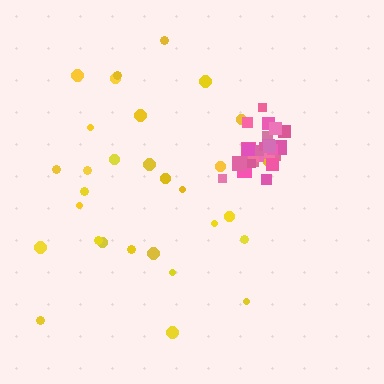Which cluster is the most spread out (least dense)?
Yellow.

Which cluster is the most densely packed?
Pink.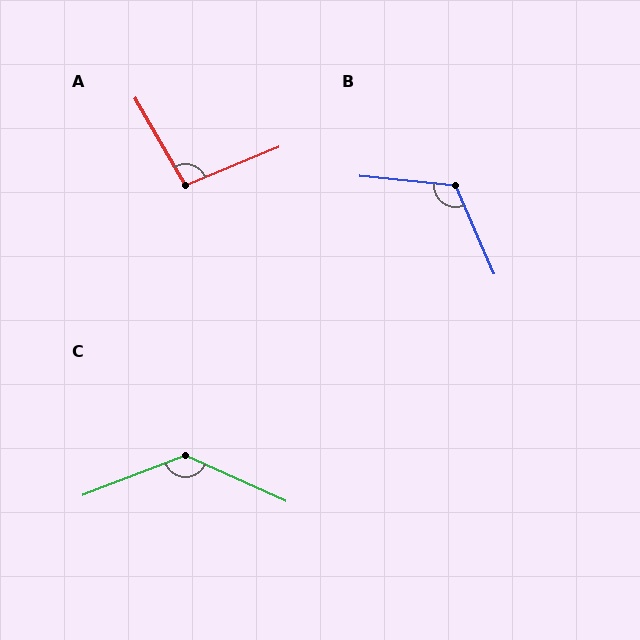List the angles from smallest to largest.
A (97°), B (119°), C (135°).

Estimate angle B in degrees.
Approximately 119 degrees.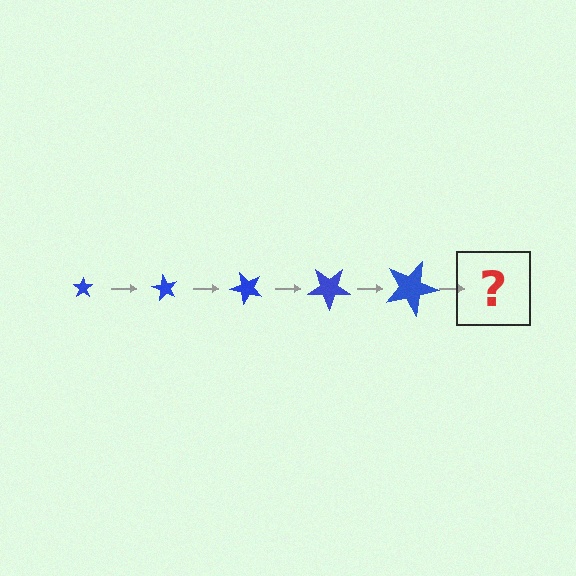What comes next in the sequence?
The next element should be a star, larger than the previous one and rotated 300 degrees from the start.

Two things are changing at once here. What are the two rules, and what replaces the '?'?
The two rules are that the star grows larger each step and it rotates 60 degrees each step. The '?' should be a star, larger than the previous one and rotated 300 degrees from the start.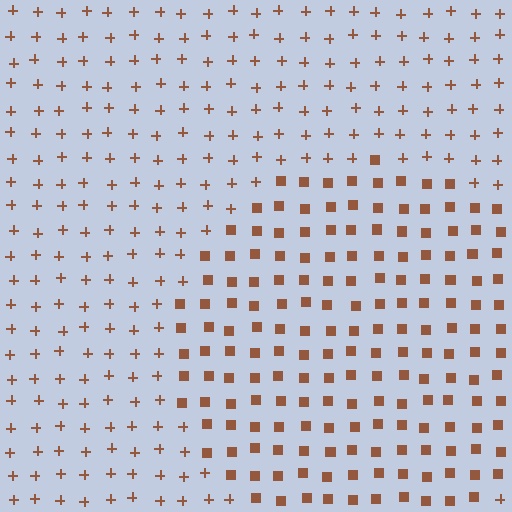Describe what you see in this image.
The image is filled with small brown elements arranged in a uniform grid. A circle-shaped region contains squares, while the surrounding area contains plus signs. The boundary is defined purely by the change in element shape.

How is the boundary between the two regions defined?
The boundary is defined by a change in element shape: squares inside vs. plus signs outside. All elements share the same color and spacing.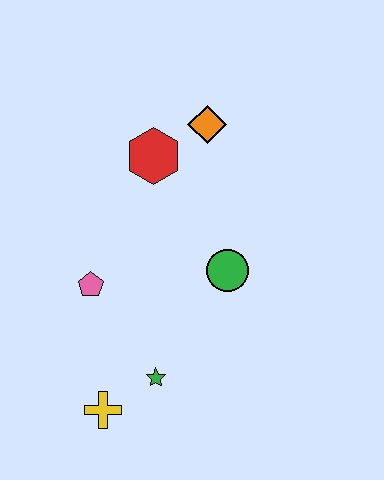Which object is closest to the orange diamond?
The red hexagon is closest to the orange diamond.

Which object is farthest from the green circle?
The yellow cross is farthest from the green circle.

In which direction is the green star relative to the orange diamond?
The green star is below the orange diamond.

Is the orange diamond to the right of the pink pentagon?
Yes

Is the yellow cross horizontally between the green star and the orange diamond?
No